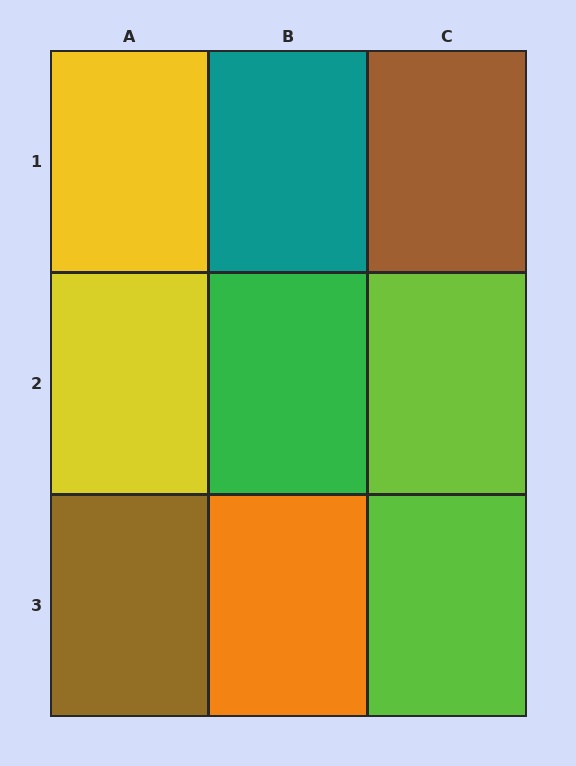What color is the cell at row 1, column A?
Yellow.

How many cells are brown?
2 cells are brown.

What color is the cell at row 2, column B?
Green.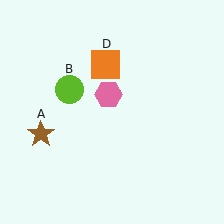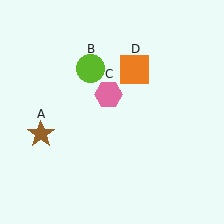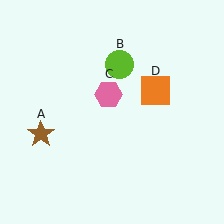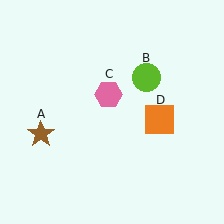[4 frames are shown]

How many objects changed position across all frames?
2 objects changed position: lime circle (object B), orange square (object D).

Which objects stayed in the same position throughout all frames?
Brown star (object A) and pink hexagon (object C) remained stationary.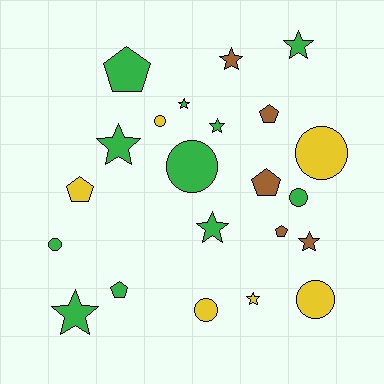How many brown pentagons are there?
There are 3 brown pentagons.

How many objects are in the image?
There are 22 objects.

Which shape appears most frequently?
Star, with 9 objects.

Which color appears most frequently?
Green, with 11 objects.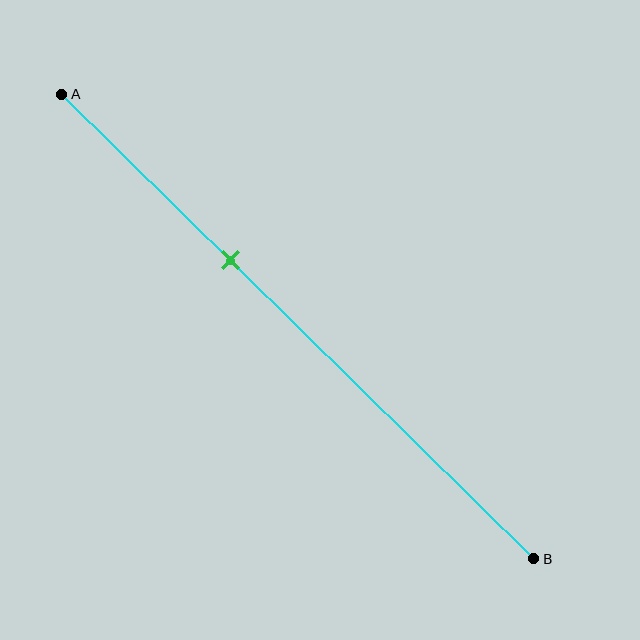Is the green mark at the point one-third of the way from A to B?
Yes, the mark is approximately at the one-third point.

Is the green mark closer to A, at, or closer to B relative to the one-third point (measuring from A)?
The green mark is approximately at the one-third point of segment AB.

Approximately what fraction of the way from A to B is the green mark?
The green mark is approximately 35% of the way from A to B.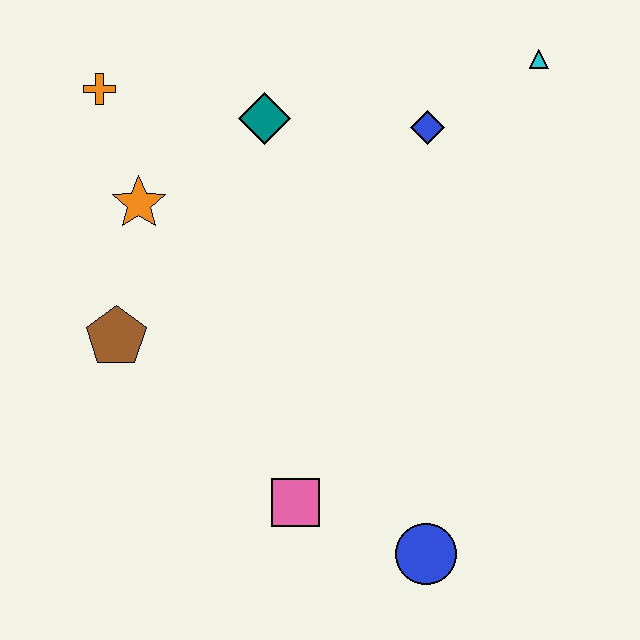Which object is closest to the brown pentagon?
The orange star is closest to the brown pentagon.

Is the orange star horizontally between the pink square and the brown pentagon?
Yes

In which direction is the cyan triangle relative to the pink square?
The cyan triangle is above the pink square.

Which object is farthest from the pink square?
The cyan triangle is farthest from the pink square.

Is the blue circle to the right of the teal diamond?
Yes